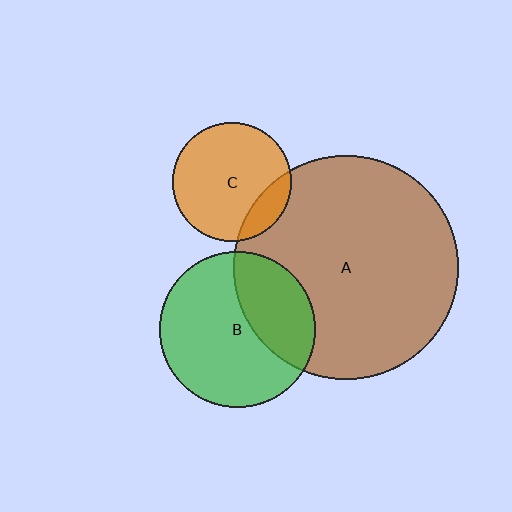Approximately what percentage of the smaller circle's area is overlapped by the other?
Approximately 35%.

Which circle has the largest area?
Circle A (brown).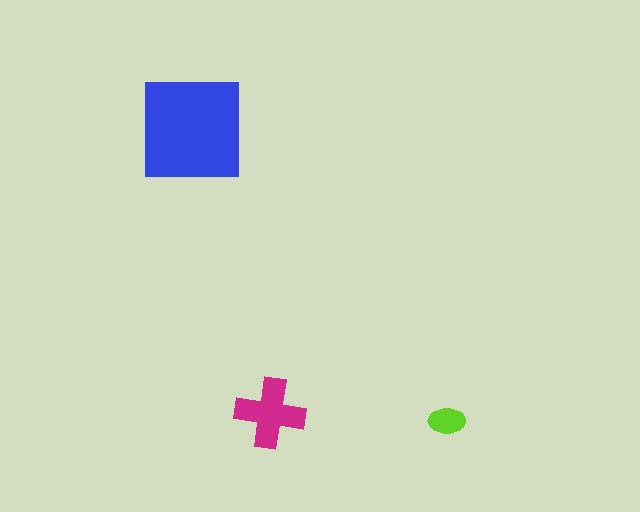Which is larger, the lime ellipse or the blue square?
The blue square.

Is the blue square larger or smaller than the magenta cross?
Larger.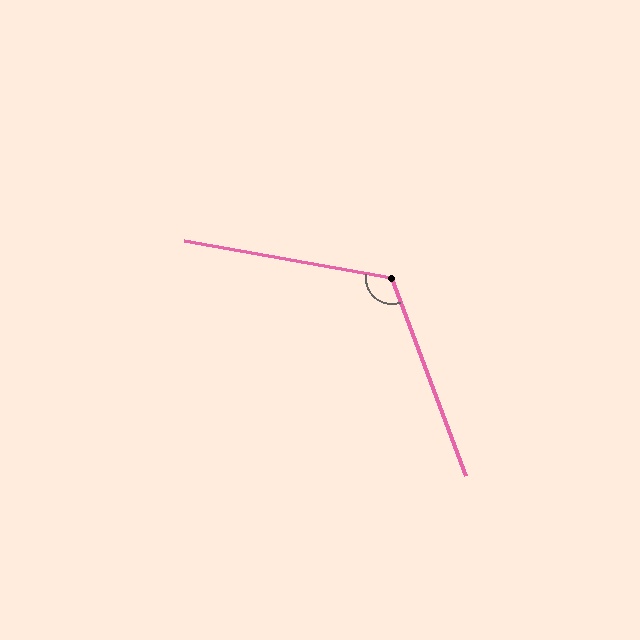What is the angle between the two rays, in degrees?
Approximately 121 degrees.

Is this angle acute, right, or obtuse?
It is obtuse.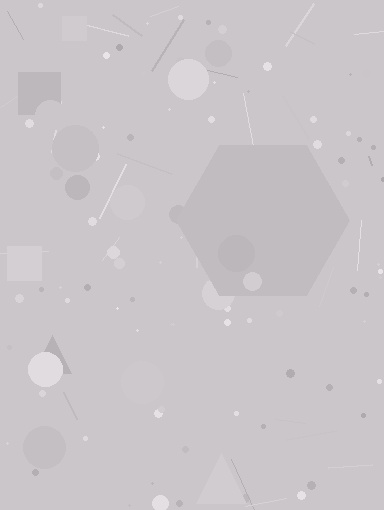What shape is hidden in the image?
A hexagon is hidden in the image.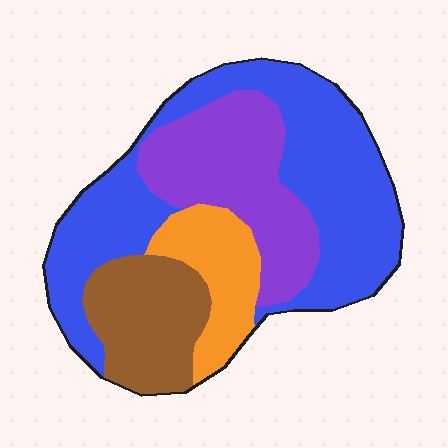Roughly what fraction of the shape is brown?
Brown takes up between a sixth and a third of the shape.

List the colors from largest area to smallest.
From largest to smallest: blue, purple, brown, orange.